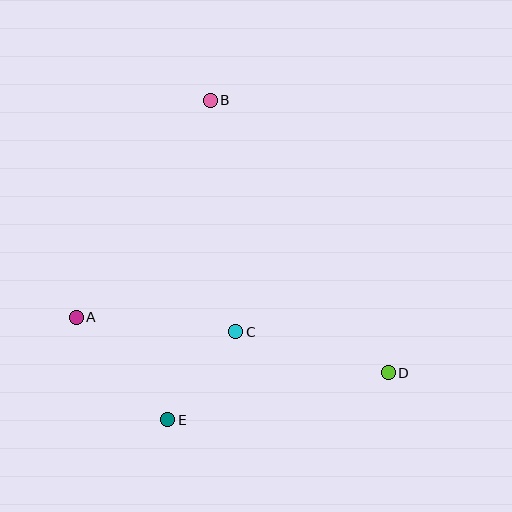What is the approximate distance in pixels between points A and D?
The distance between A and D is approximately 317 pixels.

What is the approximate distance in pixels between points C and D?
The distance between C and D is approximately 158 pixels.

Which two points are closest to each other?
Points C and E are closest to each other.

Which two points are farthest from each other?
Points B and D are farthest from each other.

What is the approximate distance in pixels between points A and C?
The distance between A and C is approximately 160 pixels.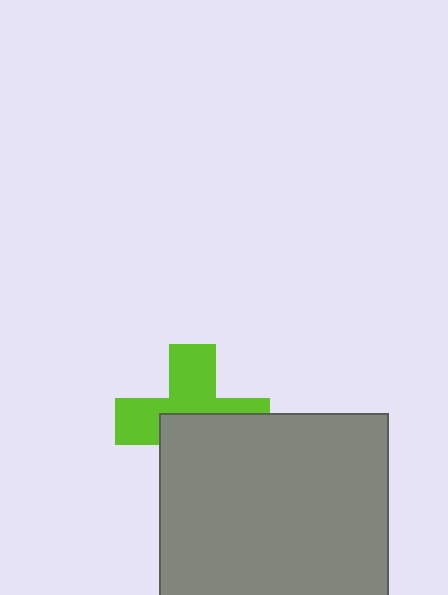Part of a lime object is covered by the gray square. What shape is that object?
It is a cross.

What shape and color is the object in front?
The object in front is a gray square.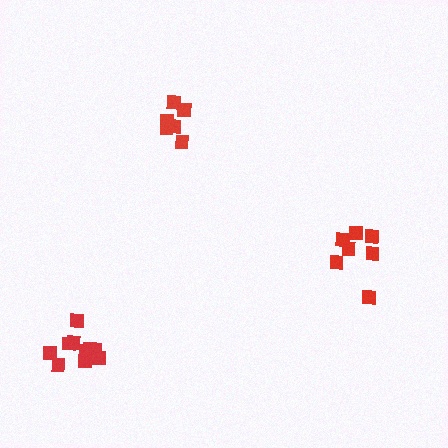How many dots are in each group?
Group 1: 11 dots, Group 2: 7 dots, Group 3: 6 dots (24 total).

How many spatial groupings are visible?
There are 3 spatial groupings.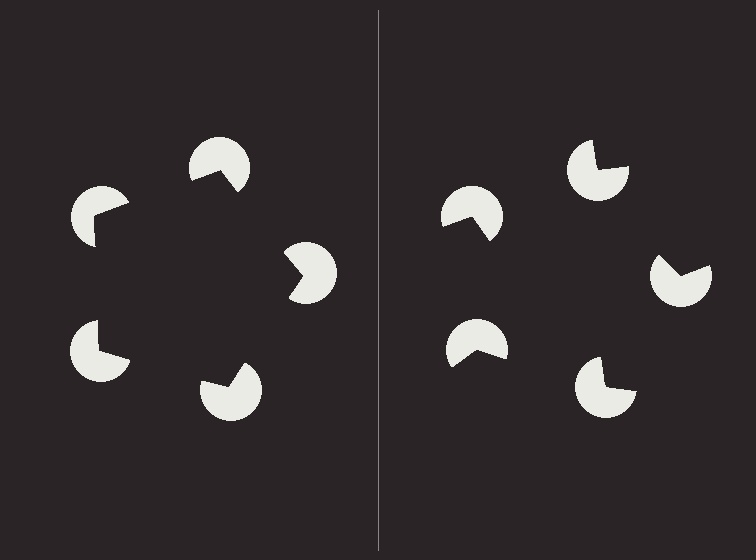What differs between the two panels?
The pac-man discs are positioned identically on both sides; only the wedge orientations differ. On the left they align to a pentagon; on the right they are misaligned.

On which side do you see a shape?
An illusory pentagon appears on the left side. On the right side the wedge cuts are rotated, so no coherent shape forms.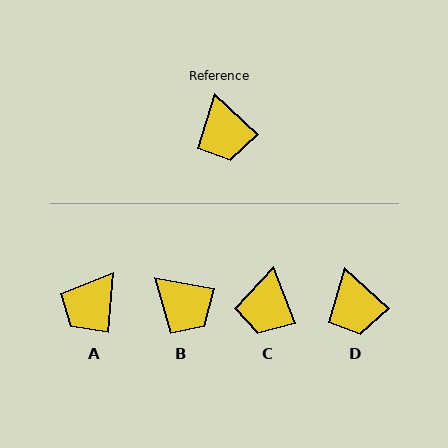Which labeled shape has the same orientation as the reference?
D.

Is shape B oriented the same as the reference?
No, it is off by about 32 degrees.